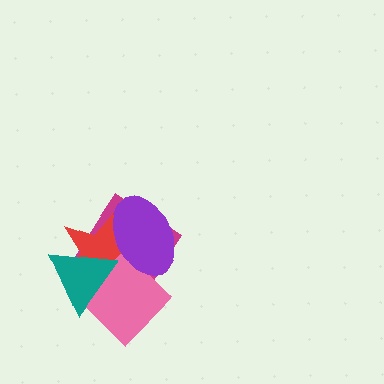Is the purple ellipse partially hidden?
Yes, it is partially covered by another shape.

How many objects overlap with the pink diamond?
4 objects overlap with the pink diamond.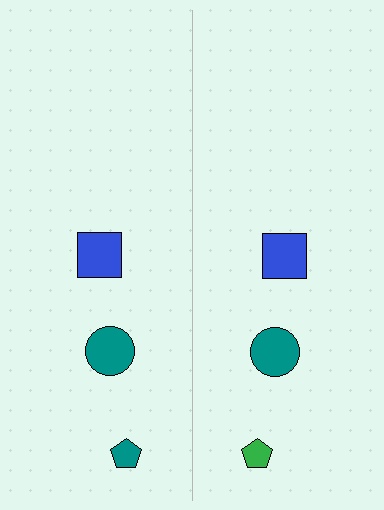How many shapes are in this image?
There are 6 shapes in this image.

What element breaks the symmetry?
The green pentagon on the right side breaks the symmetry — its mirror counterpart is teal.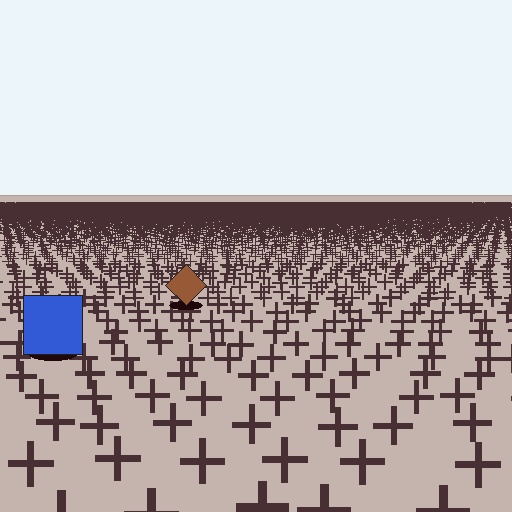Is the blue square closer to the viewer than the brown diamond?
Yes. The blue square is closer — you can tell from the texture gradient: the ground texture is coarser near it.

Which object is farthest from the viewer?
The brown diamond is farthest from the viewer. It appears smaller and the ground texture around it is denser.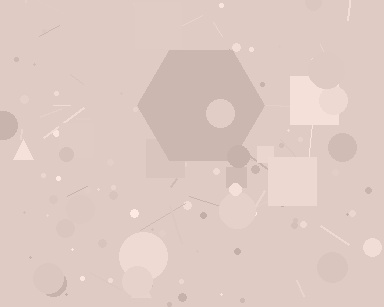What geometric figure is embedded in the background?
A hexagon is embedded in the background.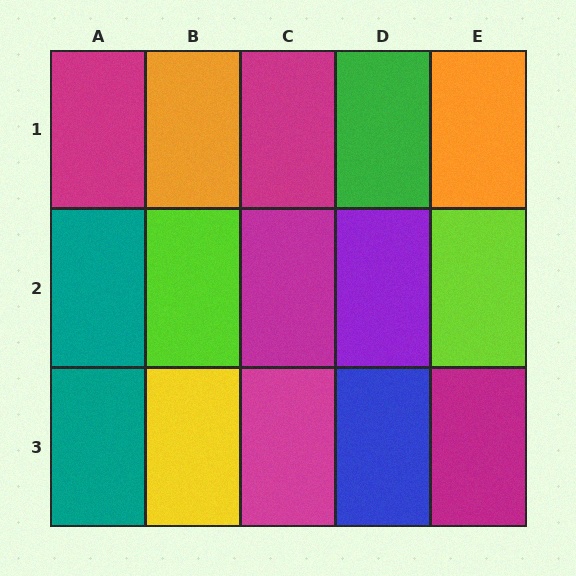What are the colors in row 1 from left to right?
Magenta, orange, magenta, green, orange.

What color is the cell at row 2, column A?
Teal.